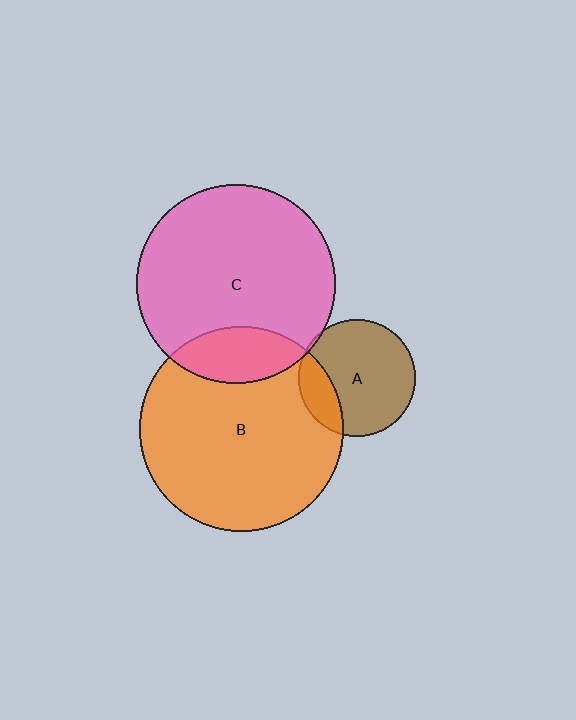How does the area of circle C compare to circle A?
Approximately 2.9 times.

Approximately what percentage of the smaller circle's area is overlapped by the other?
Approximately 5%.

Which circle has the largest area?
Circle B (orange).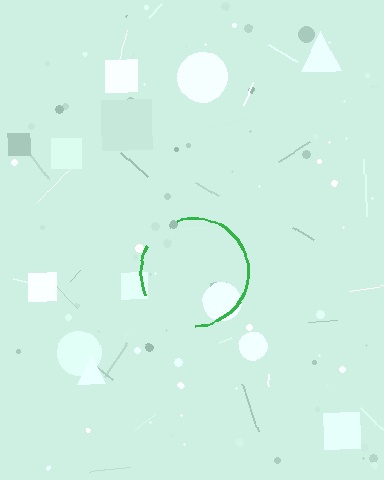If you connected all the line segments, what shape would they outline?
They would outline a circle.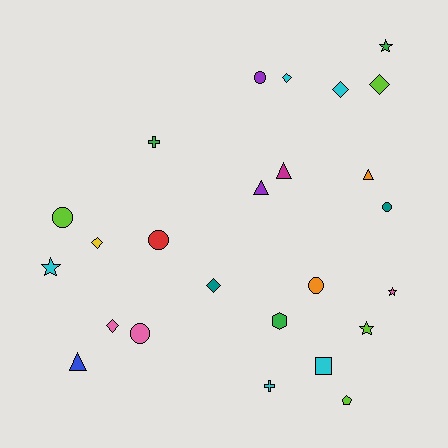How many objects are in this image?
There are 25 objects.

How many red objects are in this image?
There is 1 red object.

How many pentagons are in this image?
There is 1 pentagon.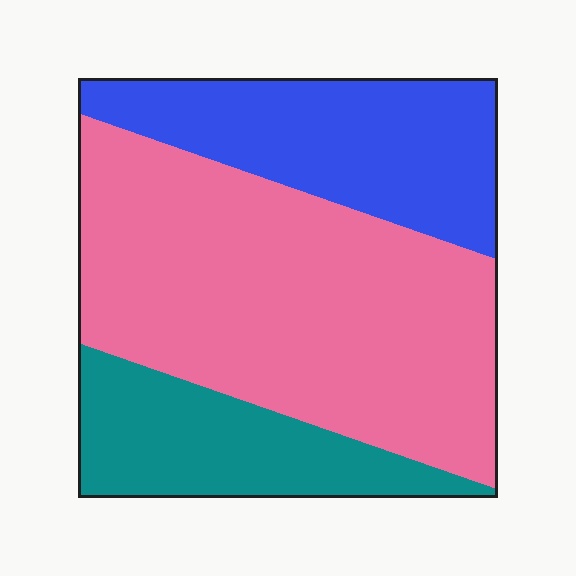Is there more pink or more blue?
Pink.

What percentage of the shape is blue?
Blue covers about 25% of the shape.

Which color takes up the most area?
Pink, at roughly 55%.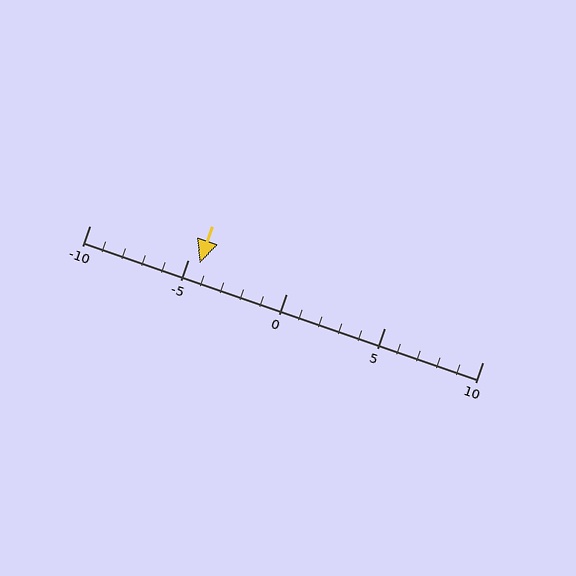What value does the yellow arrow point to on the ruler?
The yellow arrow points to approximately -4.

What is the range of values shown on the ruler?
The ruler shows values from -10 to 10.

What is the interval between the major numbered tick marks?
The major tick marks are spaced 5 units apart.